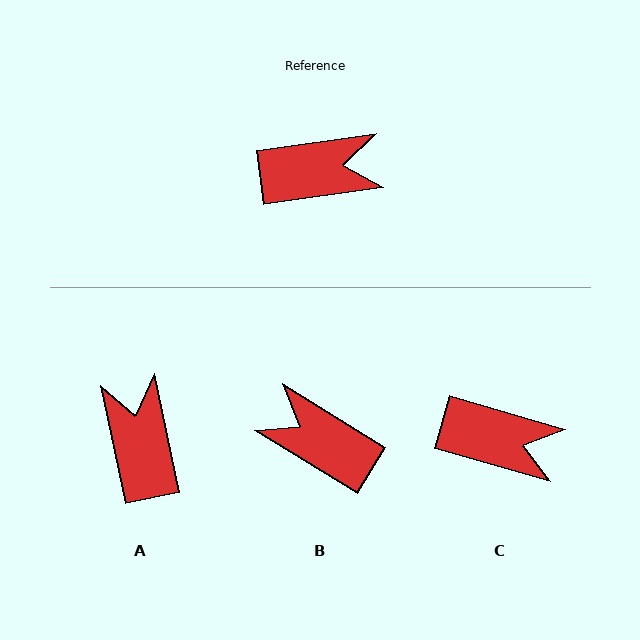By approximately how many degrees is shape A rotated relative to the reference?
Approximately 94 degrees counter-clockwise.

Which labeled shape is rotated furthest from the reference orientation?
B, about 140 degrees away.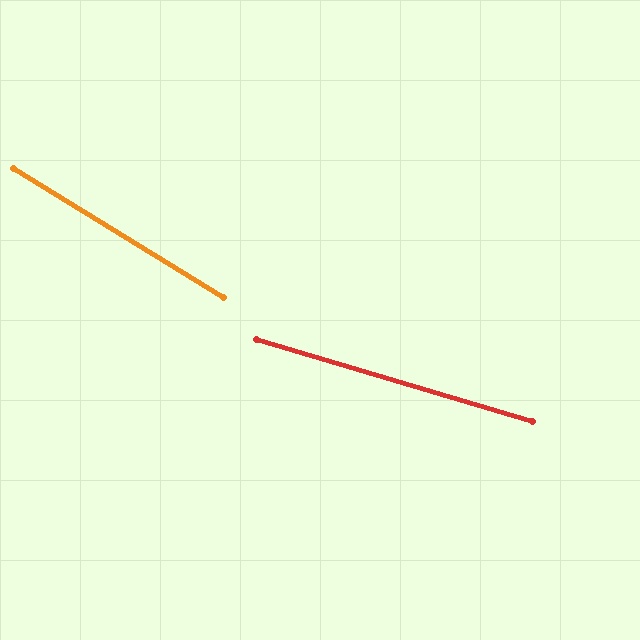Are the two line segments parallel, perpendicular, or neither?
Neither parallel nor perpendicular — they differ by about 15°.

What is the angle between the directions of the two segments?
Approximately 15 degrees.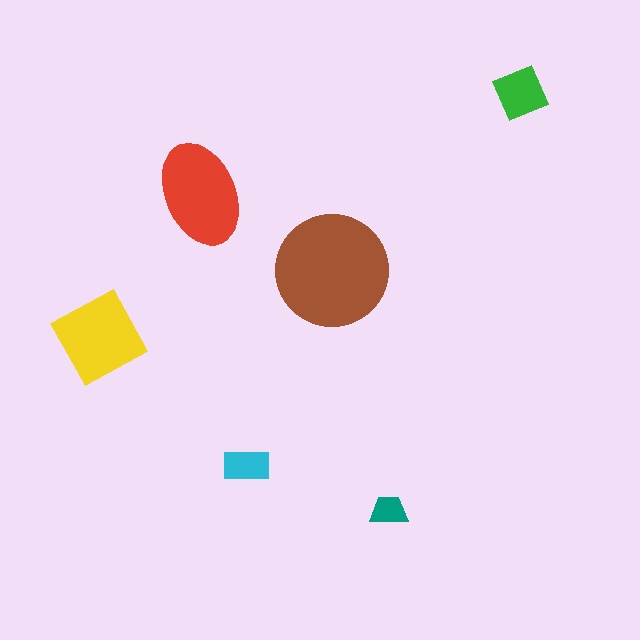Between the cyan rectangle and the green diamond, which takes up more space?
The green diamond.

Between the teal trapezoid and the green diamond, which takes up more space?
The green diamond.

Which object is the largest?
The brown circle.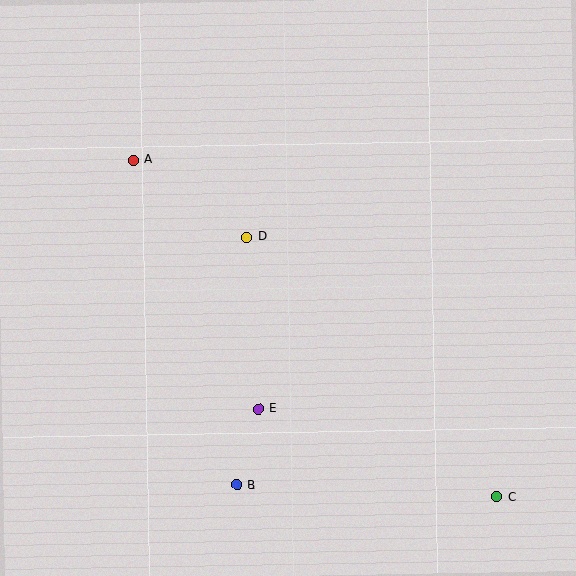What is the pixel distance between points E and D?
The distance between E and D is 172 pixels.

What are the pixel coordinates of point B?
Point B is at (237, 485).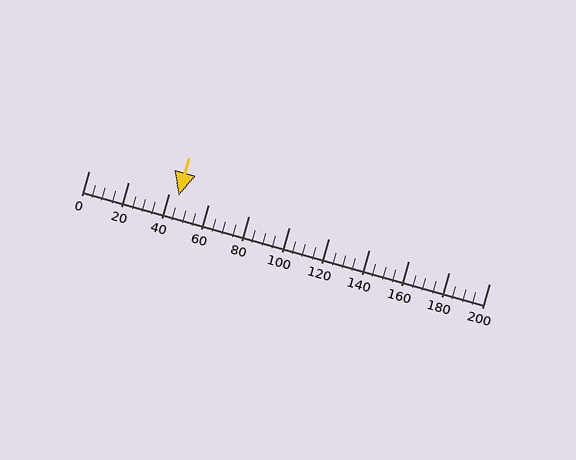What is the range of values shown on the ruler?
The ruler shows values from 0 to 200.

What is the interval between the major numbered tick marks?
The major tick marks are spaced 20 units apart.